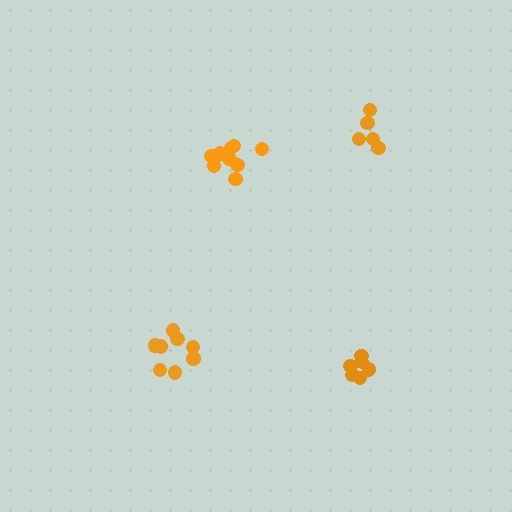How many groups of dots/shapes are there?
There are 4 groups.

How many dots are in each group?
Group 1: 8 dots, Group 2: 10 dots, Group 3: 6 dots, Group 4: 5 dots (29 total).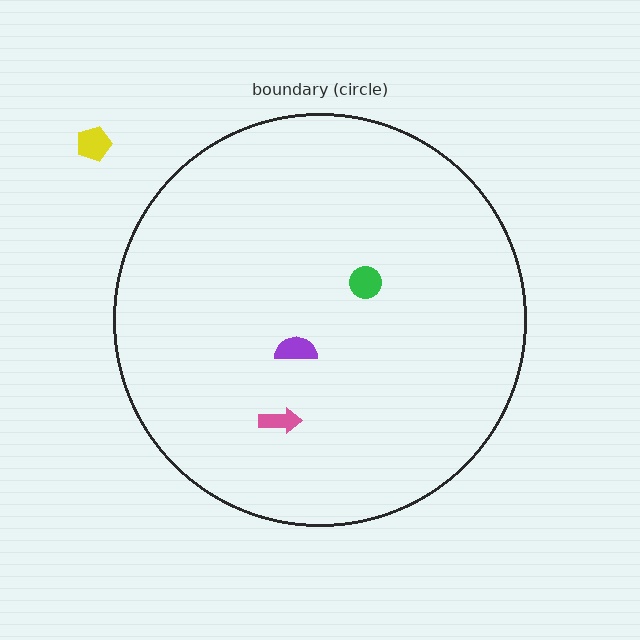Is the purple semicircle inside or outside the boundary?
Inside.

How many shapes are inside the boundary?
3 inside, 1 outside.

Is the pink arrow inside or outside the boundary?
Inside.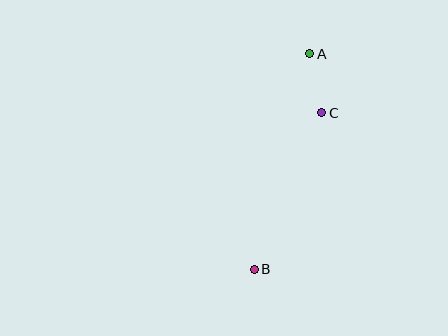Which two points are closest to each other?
Points A and C are closest to each other.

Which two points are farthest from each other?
Points A and B are farthest from each other.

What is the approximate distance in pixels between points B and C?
The distance between B and C is approximately 171 pixels.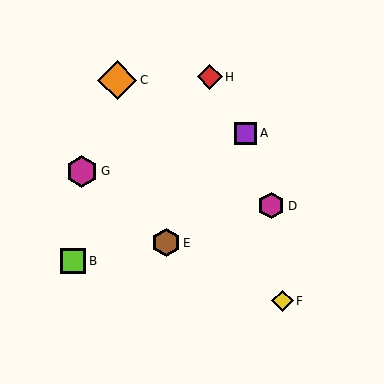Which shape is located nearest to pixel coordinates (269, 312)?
The yellow diamond (labeled F) at (282, 301) is nearest to that location.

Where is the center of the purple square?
The center of the purple square is at (245, 133).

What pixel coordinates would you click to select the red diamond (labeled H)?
Click at (210, 77) to select the red diamond H.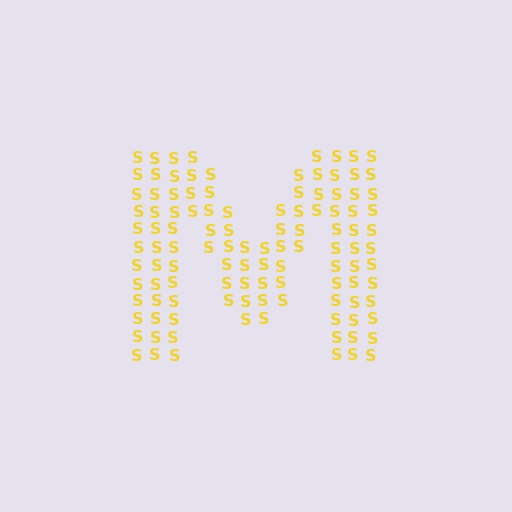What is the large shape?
The large shape is the letter M.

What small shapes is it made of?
It is made of small letter S's.